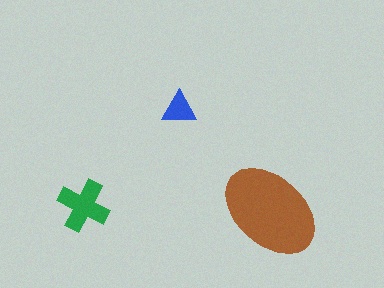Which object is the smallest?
The blue triangle.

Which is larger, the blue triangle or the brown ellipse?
The brown ellipse.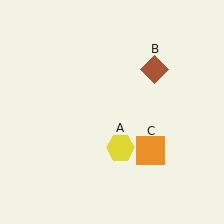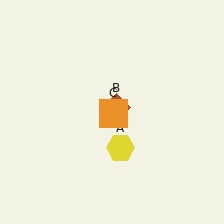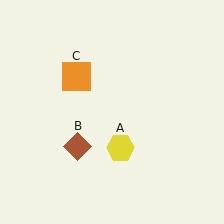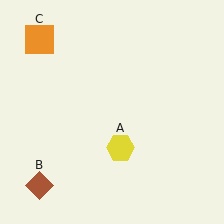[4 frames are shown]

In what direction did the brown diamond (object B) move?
The brown diamond (object B) moved down and to the left.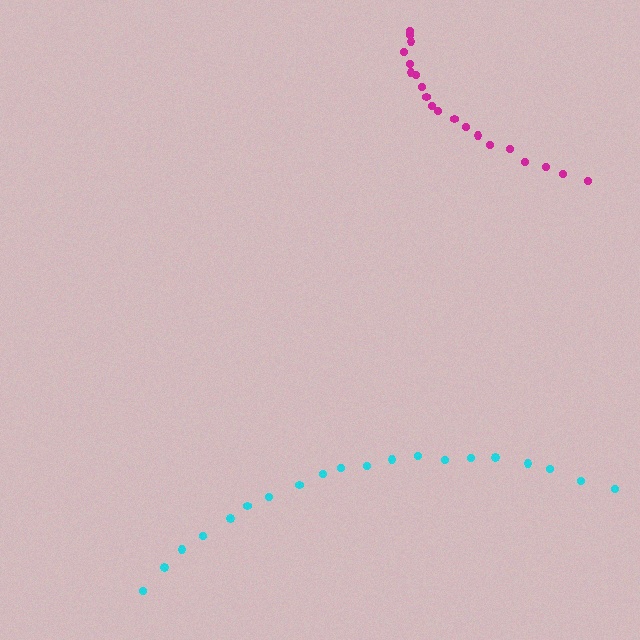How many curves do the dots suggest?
There are 2 distinct paths.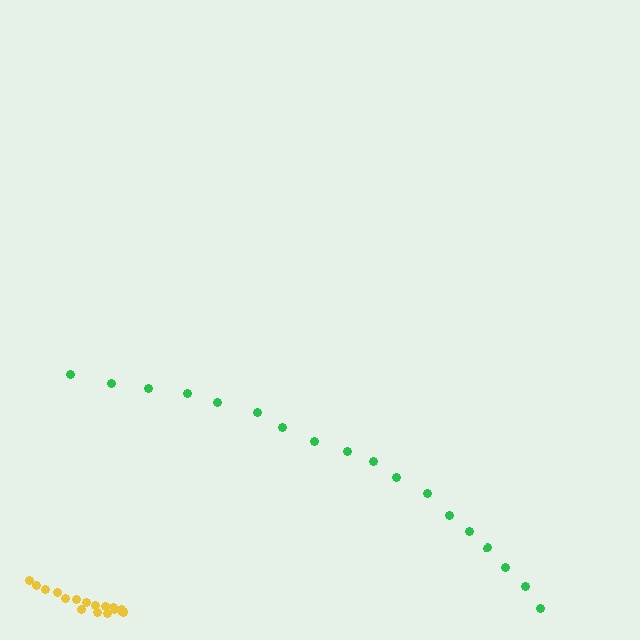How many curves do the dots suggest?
There are 2 distinct paths.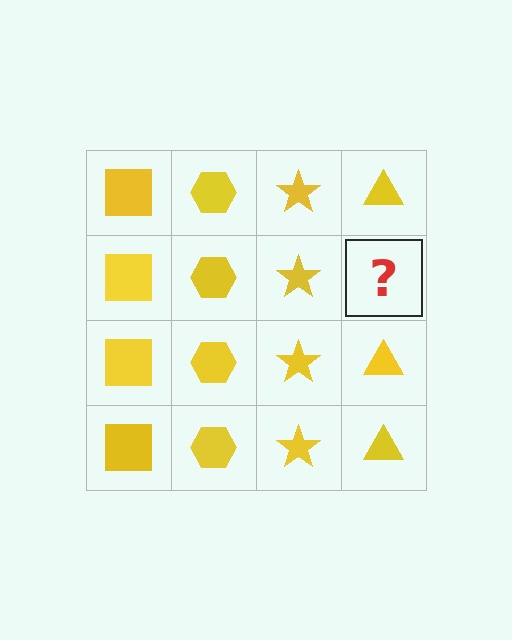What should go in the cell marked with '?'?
The missing cell should contain a yellow triangle.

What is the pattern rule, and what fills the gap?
The rule is that each column has a consistent shape. The gap should be filled with a yellow triangle.